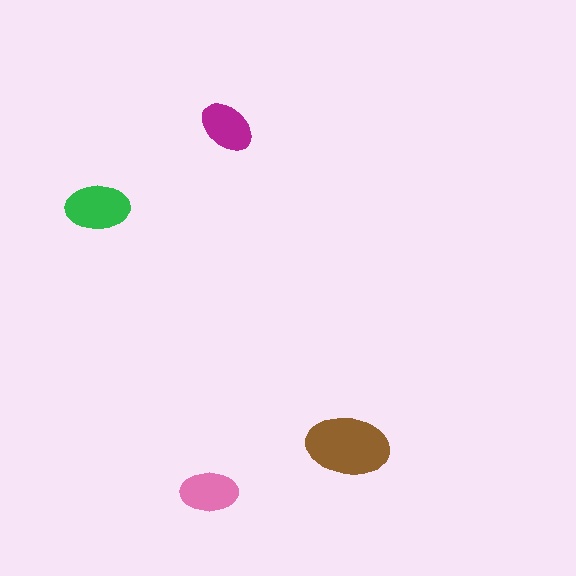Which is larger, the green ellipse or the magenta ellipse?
The green one.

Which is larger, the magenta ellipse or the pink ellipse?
The pink one.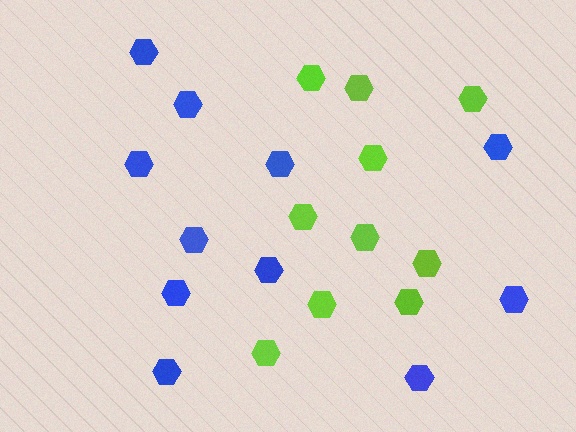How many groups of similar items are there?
There are 2 groups: one group of lime hexagons (10) and one group of blue hexagons (11).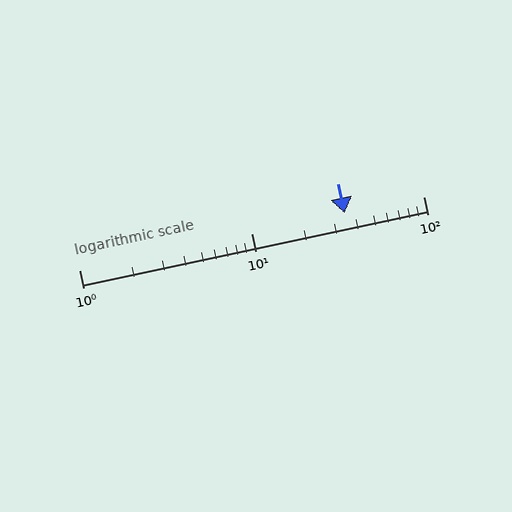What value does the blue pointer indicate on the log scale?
The pointer indicates approximately 35.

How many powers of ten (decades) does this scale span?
The scale spans 2 decades, from 1 to 100.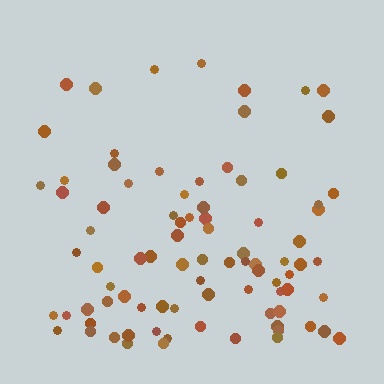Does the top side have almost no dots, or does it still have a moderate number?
Still a moderate number, just noticeably fewer than the bottom.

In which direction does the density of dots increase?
From top to bottom, with the bottom side densest.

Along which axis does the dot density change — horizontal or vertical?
Vertical.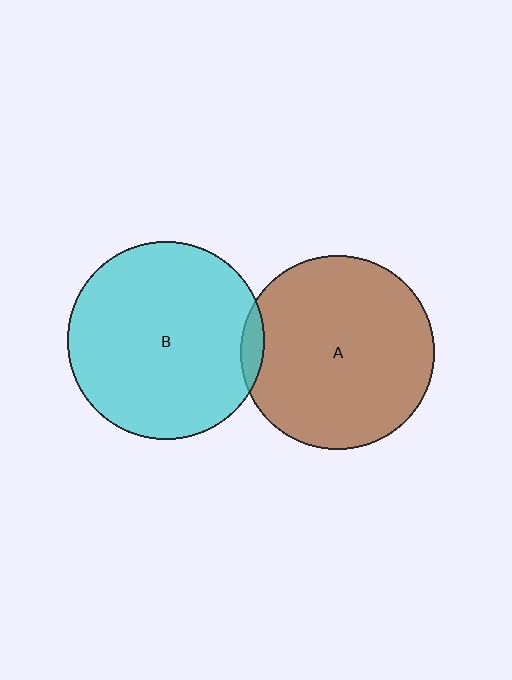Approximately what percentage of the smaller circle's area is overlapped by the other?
Approximately 5%.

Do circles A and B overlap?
Yes.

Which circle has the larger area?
Circle B (cyan).